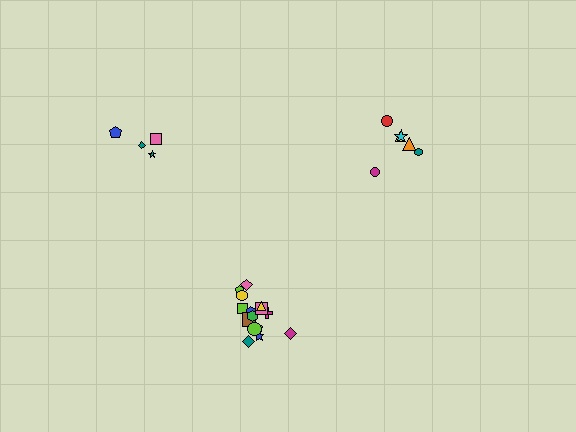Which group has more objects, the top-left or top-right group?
The top-right group.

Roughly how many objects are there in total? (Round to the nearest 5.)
Roughly 25 objects in total.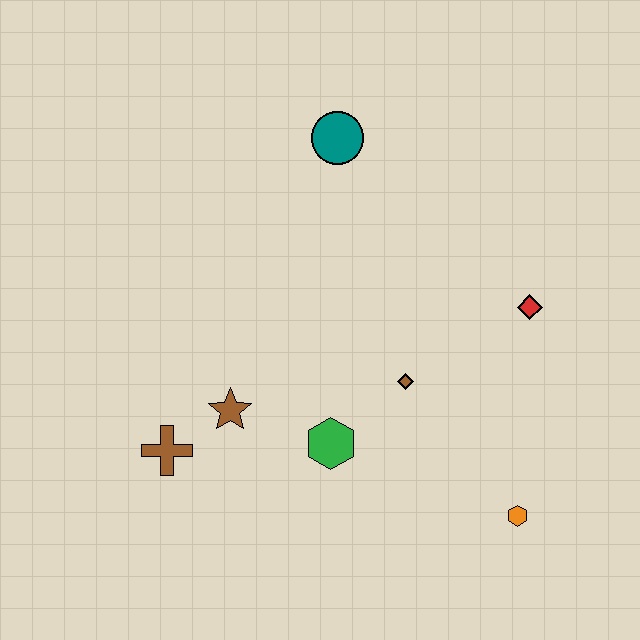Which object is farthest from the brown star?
The red diamond is farthest from the brown star.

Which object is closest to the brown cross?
The brown star is closest to the brown cross.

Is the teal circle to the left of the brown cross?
No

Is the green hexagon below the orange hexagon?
No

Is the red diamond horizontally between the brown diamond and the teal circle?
No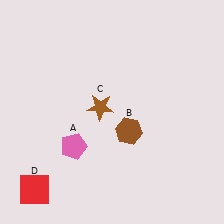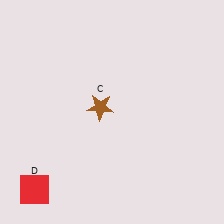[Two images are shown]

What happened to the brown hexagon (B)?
The brown hexagon (B) was removed in Image 2. It was in the bottom-right area of Image 1.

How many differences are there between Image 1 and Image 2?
There are 2 differences between the two images.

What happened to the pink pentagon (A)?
The pink pentagon (A) was removed in Image 2. It was in the bottom-left area of Image 1.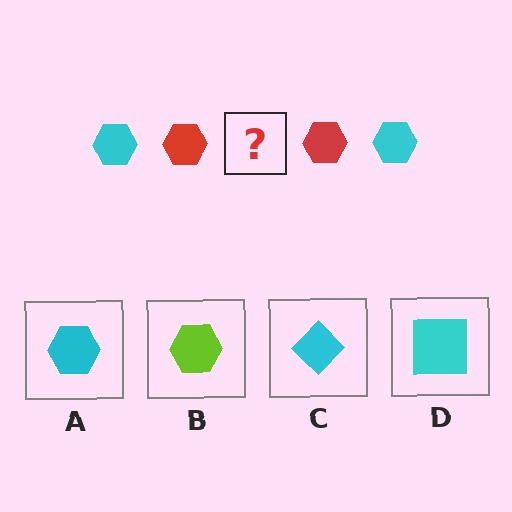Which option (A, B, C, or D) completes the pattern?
A.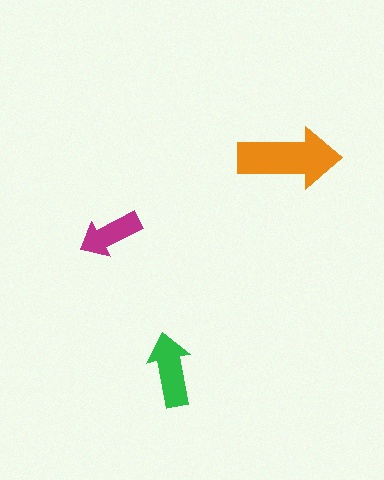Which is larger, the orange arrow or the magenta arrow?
The orange one.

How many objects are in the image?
There are 3 objects in the image.